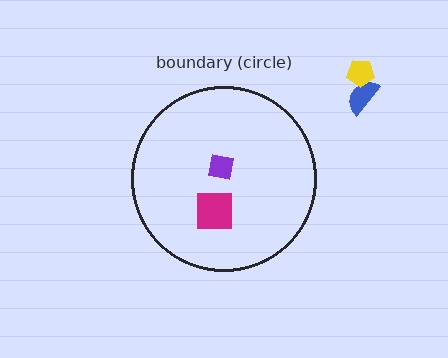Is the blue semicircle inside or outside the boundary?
Outside.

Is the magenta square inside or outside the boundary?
Inside.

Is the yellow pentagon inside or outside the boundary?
Outside.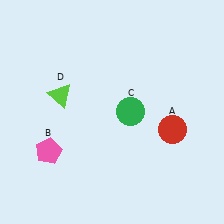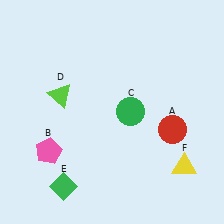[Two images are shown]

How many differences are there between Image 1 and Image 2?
There are 2 differences between the two images.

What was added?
A green diamond (E), a yellow triangle (F) were added in Image 2.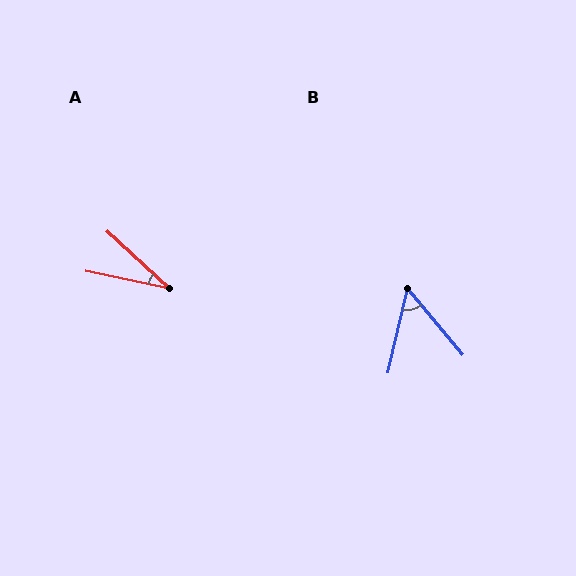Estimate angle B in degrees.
Approximately 52 degrees.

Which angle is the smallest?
A, at approximately 31 degrees.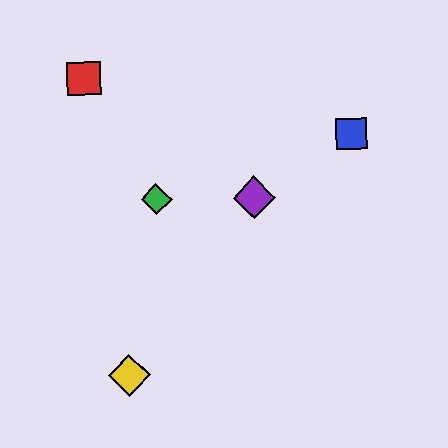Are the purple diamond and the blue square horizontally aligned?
No, the purple diamond is at y≈198 and the blue square is at y≈134.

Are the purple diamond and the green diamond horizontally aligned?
Yes, both are at y≈198.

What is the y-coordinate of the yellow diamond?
The yellow diamond is at y≈376.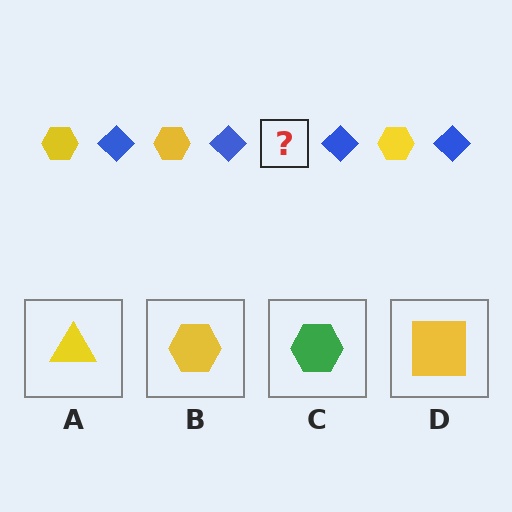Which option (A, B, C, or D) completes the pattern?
B.